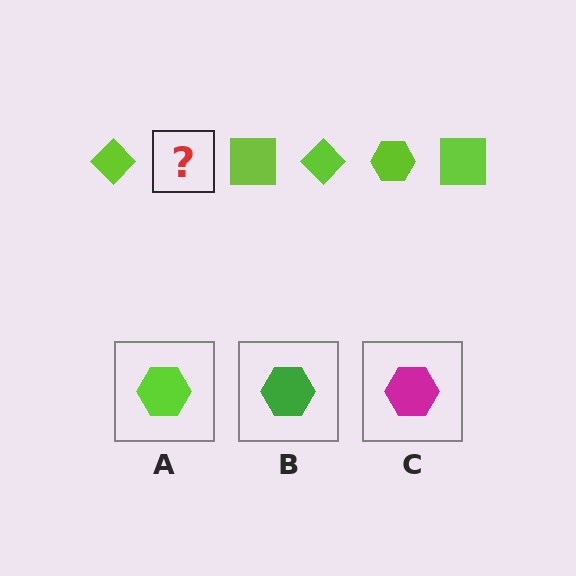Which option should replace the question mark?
Option A.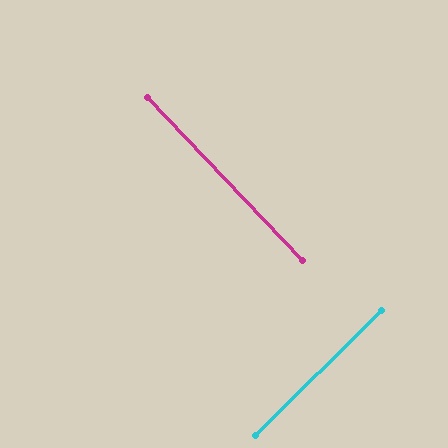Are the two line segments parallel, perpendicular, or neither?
Perpendicular — they meet at approximately 88°.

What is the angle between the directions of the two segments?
Approximately 88 degrees.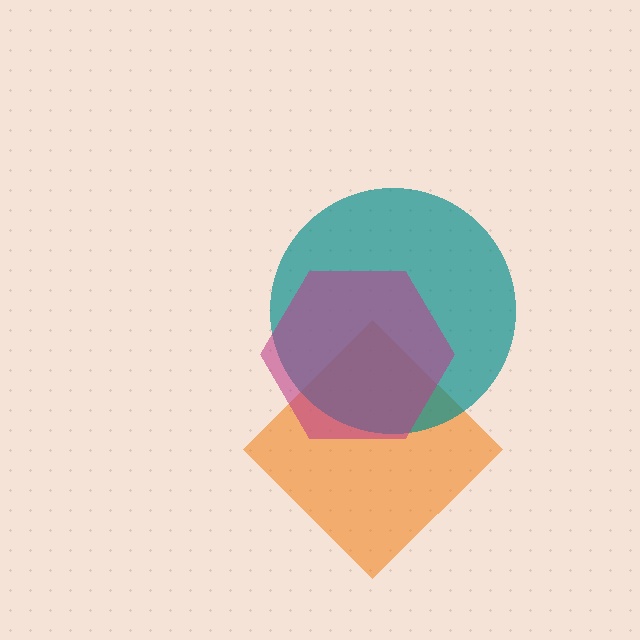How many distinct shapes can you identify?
There are 3 distinct shapes: an orange diamond, a teal circle, a magenta hexagon.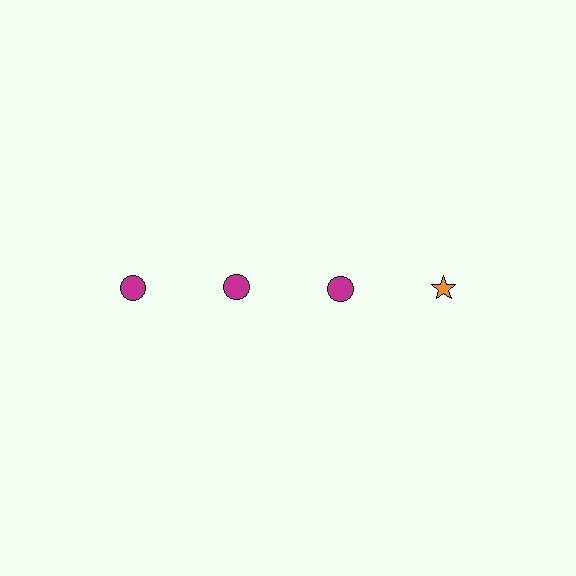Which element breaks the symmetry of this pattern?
The orange star in the top row, second from right column breaks the symmetry. All other shapes are magenta circles.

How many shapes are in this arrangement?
There are 4 shapes arranged in a grid pattern.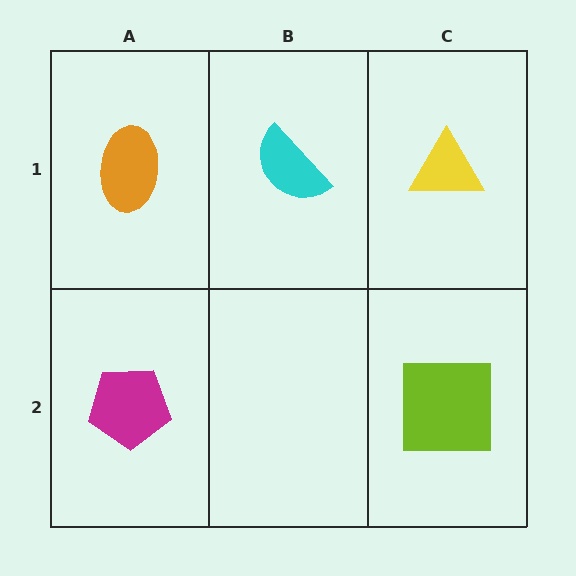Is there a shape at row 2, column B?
No, that cell is empty.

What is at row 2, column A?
A magenta pentagon.